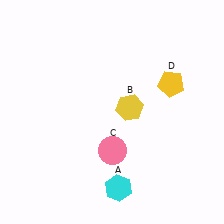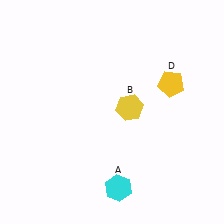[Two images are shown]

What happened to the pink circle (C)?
The pink circle (C) was removed in Image 2. It was in the bottom-right area of Image 1.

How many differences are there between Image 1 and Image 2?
There is 1 difference between the two images.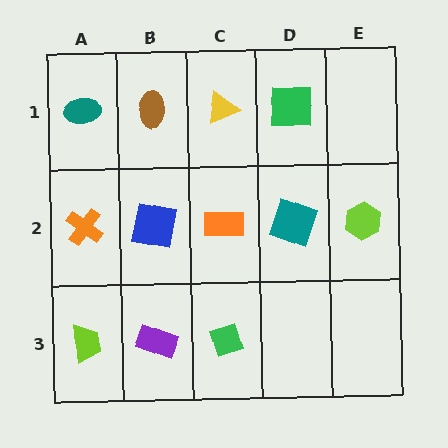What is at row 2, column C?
An orange rectangle.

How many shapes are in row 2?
5 shapes.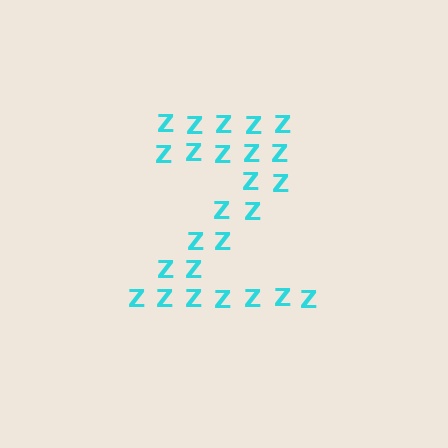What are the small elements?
The small elements are letter Z's.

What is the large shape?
The large shape is the letter Z.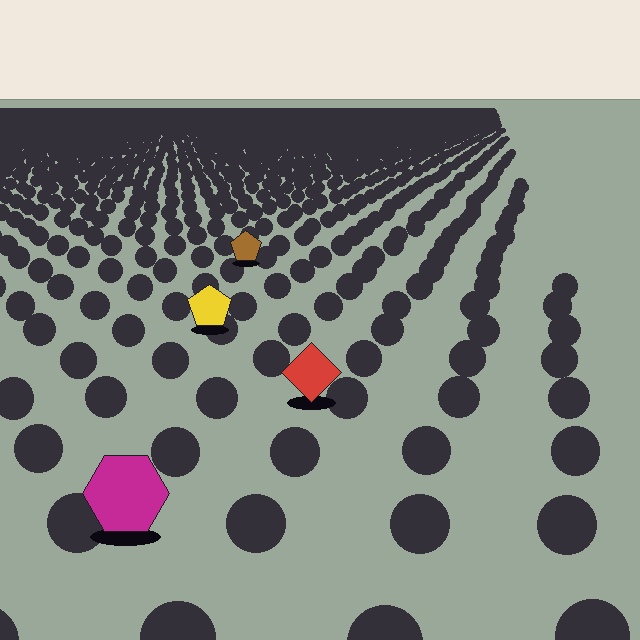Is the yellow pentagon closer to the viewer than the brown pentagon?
Yes. The yellow pentagon is closer — you can tell from the texture gradient: the ground texture is coarser near it.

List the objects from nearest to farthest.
From nearest to farthest: the magenta hexagon, the red diamond, the yellow pentagon, the brown pentagon.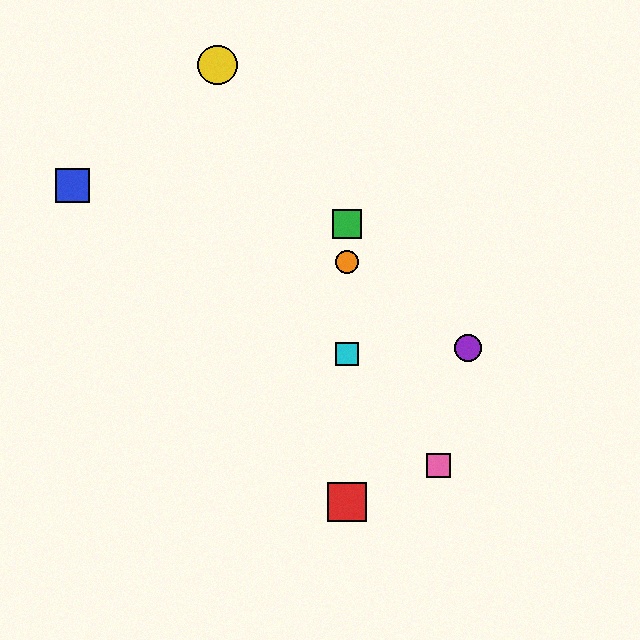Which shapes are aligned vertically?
The red square, the green square, the orange circle, the cyan square are aligned vertically.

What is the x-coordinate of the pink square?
The pink square is at x≈438.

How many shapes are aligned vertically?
4 shapes (the red square, the green square, the orange circle, the cyan square) are aligned vertically.